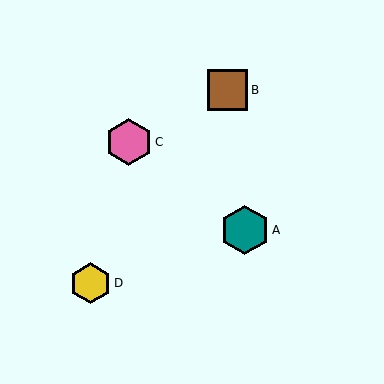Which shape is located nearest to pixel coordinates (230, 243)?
The teal hexagon (labeled A) at (245, 230) is nearest to that location.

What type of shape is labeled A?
Shape A is a teal hexagon.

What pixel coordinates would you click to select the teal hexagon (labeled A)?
Click at (245, 230) to select the teal hexagon A.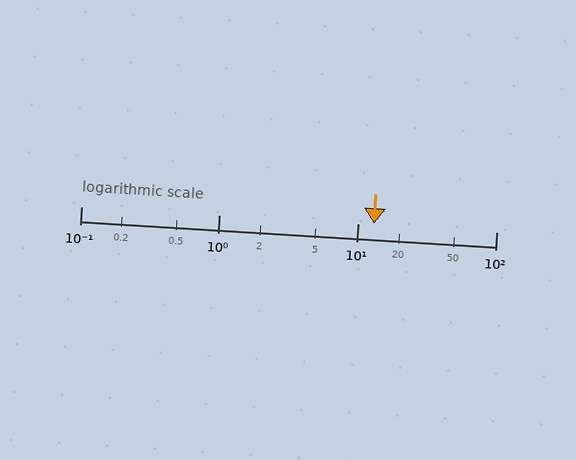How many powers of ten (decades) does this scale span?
The scale spans 3 decades, from 0.1 to 100.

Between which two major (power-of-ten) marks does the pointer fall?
The pointer is between 10 and 100.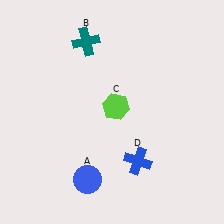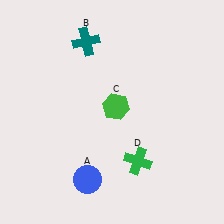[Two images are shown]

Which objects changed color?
C changed from lime to green. D changed from blue to green.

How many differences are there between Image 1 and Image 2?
There are 2 differences between the two images.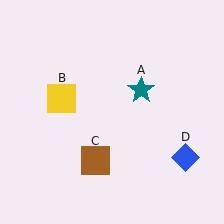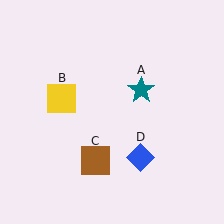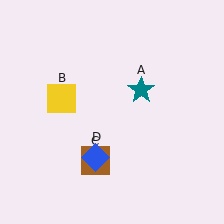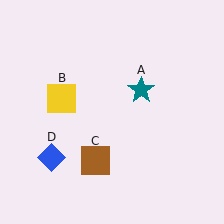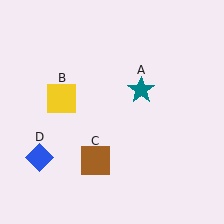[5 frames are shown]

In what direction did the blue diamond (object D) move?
The blue diamond (object D) moved left.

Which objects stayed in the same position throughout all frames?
Teal star (object A) and yellow square (object B) and brown square (object C) remained stationary.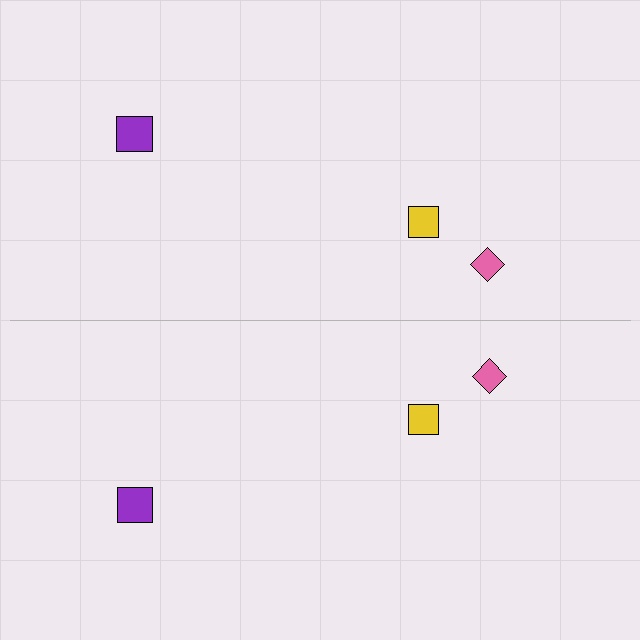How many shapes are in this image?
There are 6 shapes in this image.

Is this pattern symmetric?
Yes, this pattern has bilateral (reflection) symmetry.